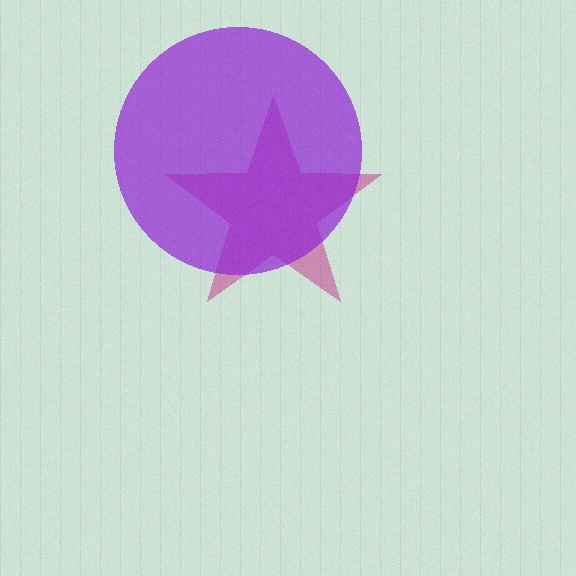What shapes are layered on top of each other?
The layered shapes are: a magenta star, a purple circle.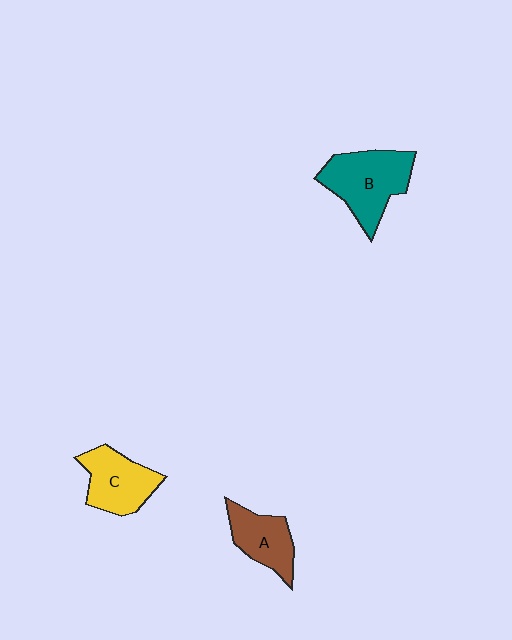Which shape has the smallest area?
Shape A (brown).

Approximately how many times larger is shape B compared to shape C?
Approximately 1.3 times.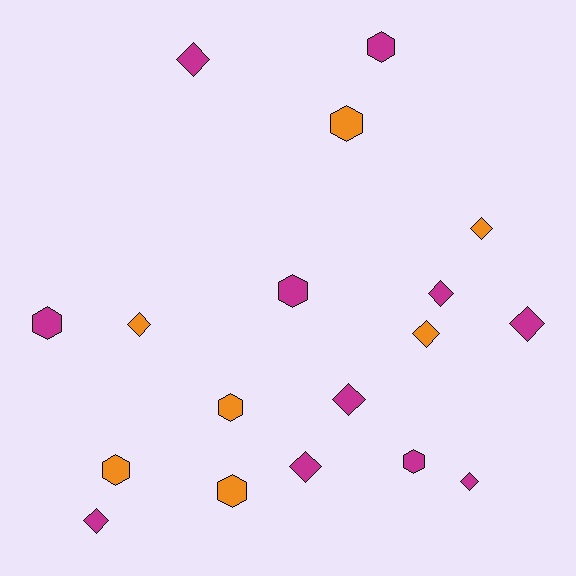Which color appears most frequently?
Magenta, with 11 objects.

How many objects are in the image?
There are 18 objects.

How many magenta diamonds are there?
There are 7 magenta diamonds.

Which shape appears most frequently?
Diamond, with 10 objects.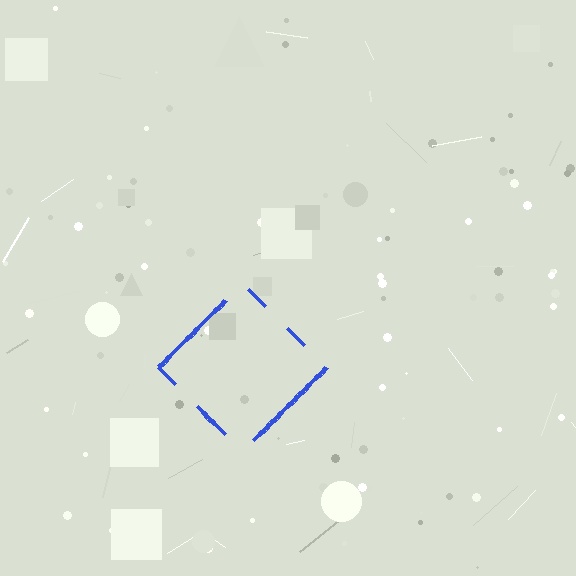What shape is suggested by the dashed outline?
The dashed outline suggests a diamond.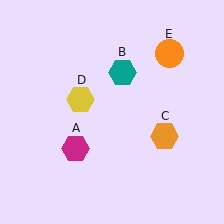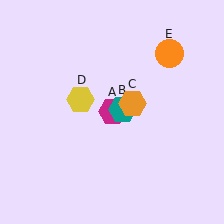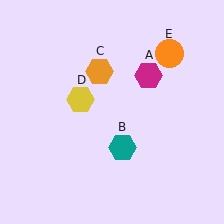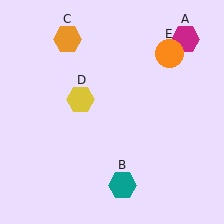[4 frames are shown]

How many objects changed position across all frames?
3 objects changed position: magenta hexagon (object A), teal hexagon (object B), orange hexagon (object C).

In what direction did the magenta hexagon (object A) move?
The magenta hexagon (object A) moved up and to the right.